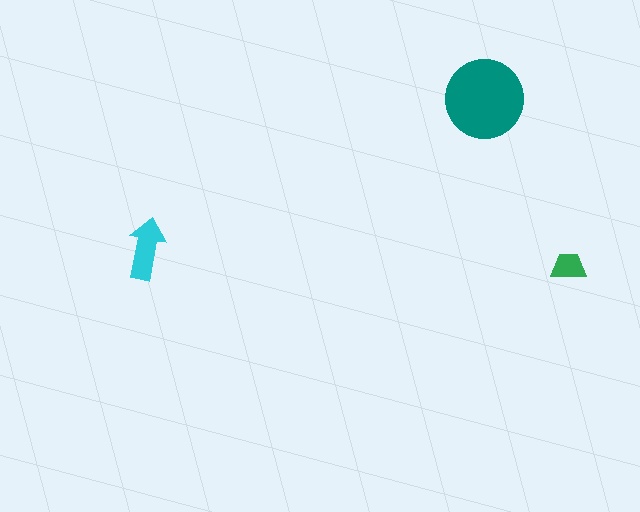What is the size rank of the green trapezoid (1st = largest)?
3rd.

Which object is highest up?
The teal circle is topmost.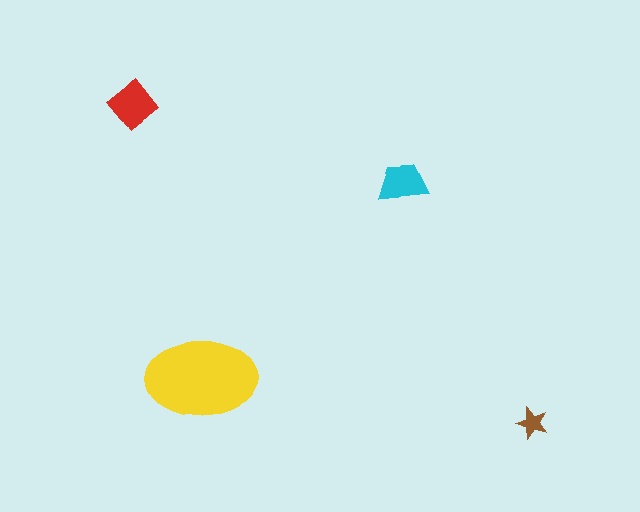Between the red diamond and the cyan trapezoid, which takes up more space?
The red diamond.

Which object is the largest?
The yellow ellipse.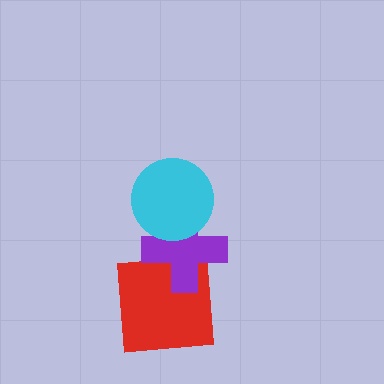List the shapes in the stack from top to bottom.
From top to bottom: the cyan circle, the purple cross, the red square.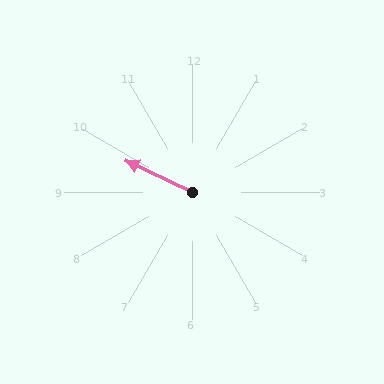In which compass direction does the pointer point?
Northwest.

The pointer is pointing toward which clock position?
Roughly 10 o'clock.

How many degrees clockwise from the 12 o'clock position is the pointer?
Approximately 295 degrees.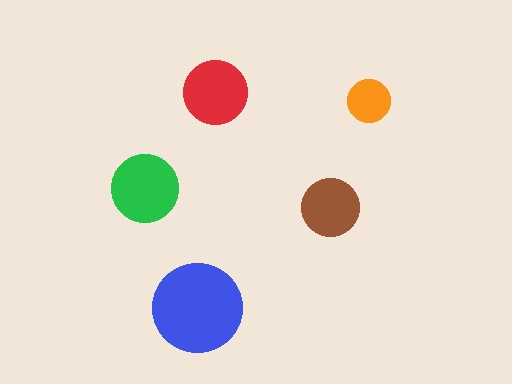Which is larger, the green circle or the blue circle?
The blue one.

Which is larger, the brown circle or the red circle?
The red one.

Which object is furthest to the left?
The green circle is leftmost.